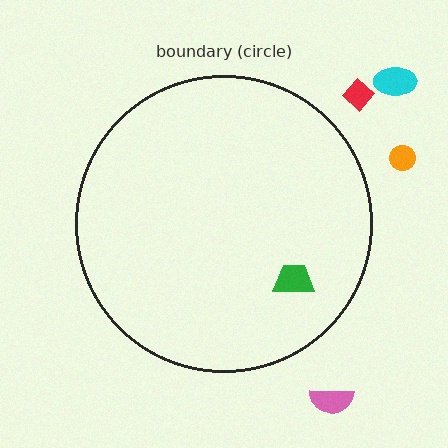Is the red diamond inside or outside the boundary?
Outside.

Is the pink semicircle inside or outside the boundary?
Outside.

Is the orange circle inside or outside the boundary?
Outside.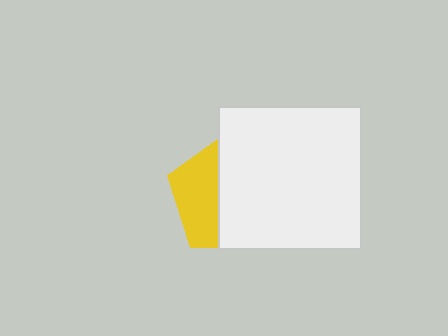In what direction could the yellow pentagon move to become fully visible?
The yellow pentagon could move left. That would shift it out from behind the white square entirely.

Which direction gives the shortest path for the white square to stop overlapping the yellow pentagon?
Moving right gives the shortest separation.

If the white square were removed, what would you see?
You would see the complete yellow pentagon.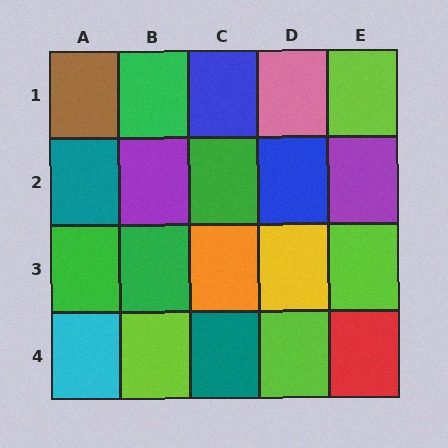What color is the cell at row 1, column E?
Lime.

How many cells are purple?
2 cells are purple.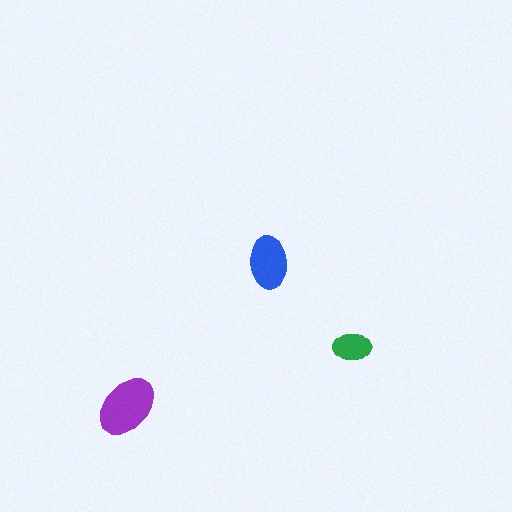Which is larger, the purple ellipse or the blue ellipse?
The purple one.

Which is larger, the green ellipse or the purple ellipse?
The purple one.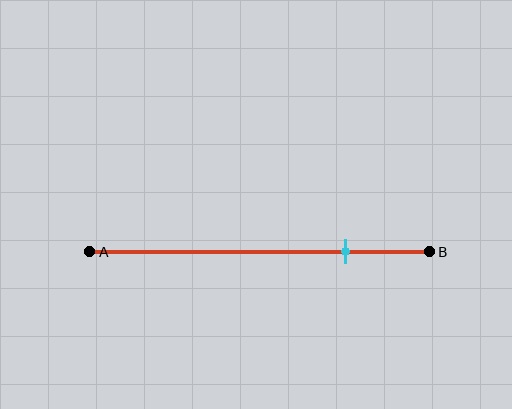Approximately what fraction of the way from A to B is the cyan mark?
The cyan mark is approximately 75% of the way from A to B.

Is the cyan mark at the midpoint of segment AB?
No, the mark is at about 75% from A, not at the 50% midpoint.